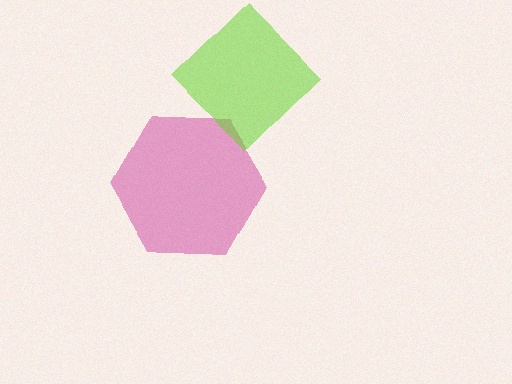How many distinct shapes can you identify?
There are 2 distinct shapes: a magenta hexagon, a lime diamond.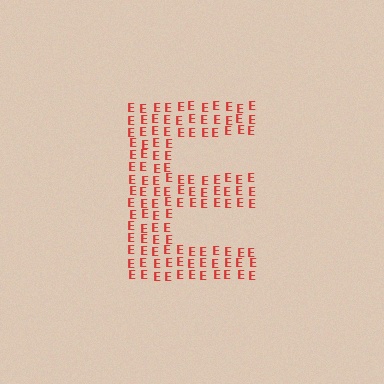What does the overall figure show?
The overall figure shows the letter E.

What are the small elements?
The small elements are letter E's.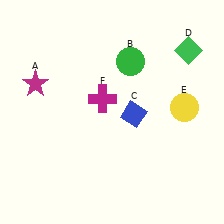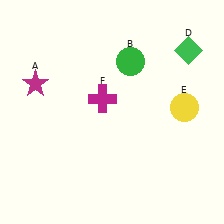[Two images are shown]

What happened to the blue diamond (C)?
The blue diamond (C) was removed in Image 2. It was in the bottom-right area of Image 1.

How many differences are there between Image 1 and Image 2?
There is 1 difference between the two images.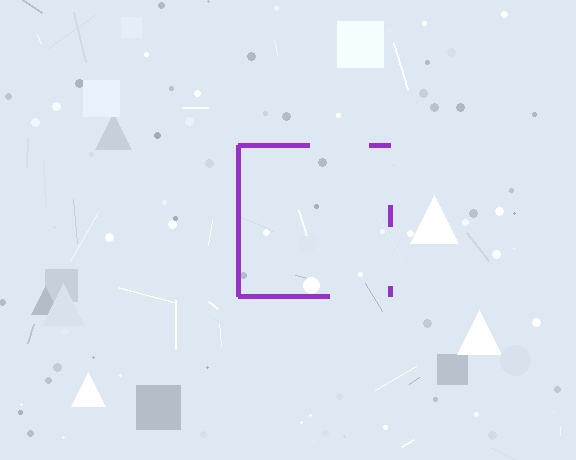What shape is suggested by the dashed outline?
The dashed outline suggests a square.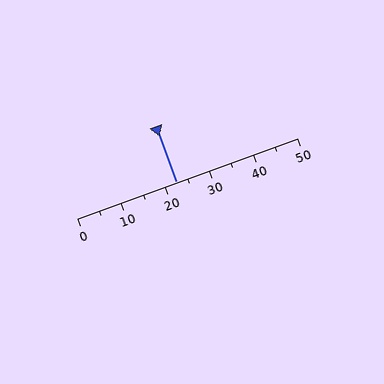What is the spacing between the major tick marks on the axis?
The major ticks are spaced 10 apart.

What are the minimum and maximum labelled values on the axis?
The axis runs from 0 to 50.